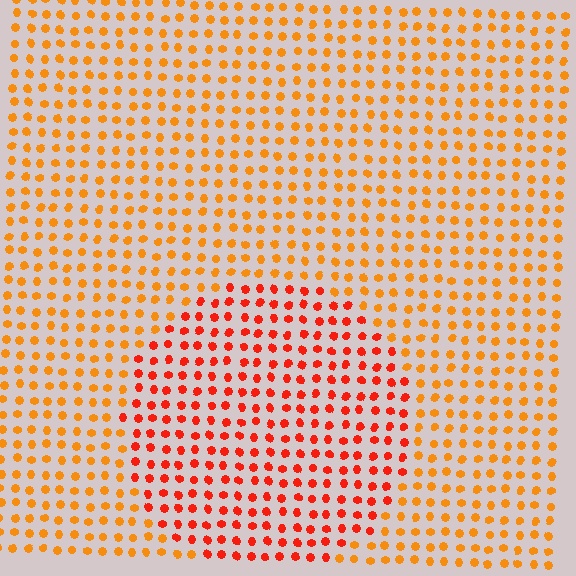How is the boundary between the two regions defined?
The boundary is defined purely by a slight shift in hue (about 29 degrees). Spacing, size, and orientation are identical on both sides.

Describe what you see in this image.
The image is filled with small orange elements in a uniform arrangement. A circle-shaped region is visible where the elements are tinted to a slightly different hue, forming a subtle color boundary.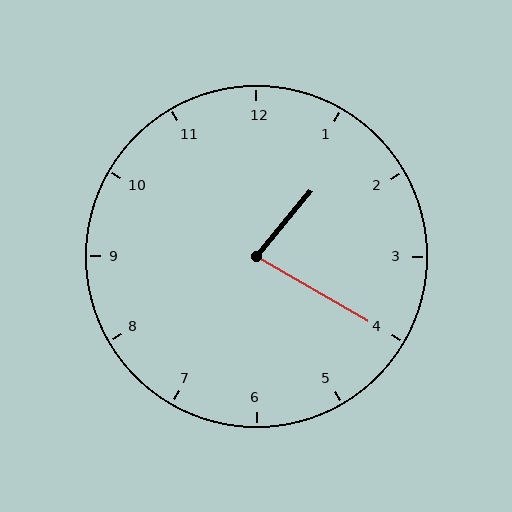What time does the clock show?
1:20.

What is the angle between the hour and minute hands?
Approximately 80 degrees.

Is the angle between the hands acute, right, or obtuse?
It is acute.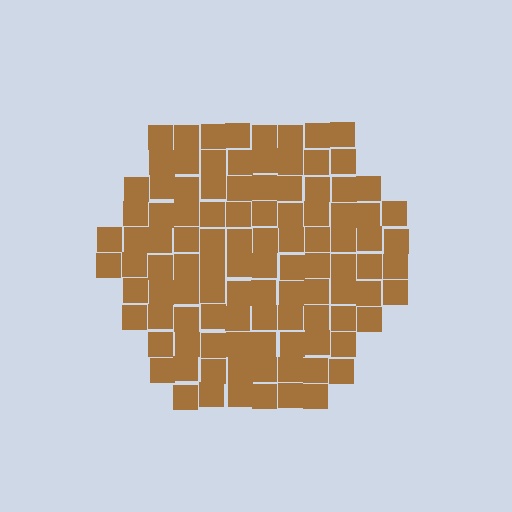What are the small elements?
The small elements are squares.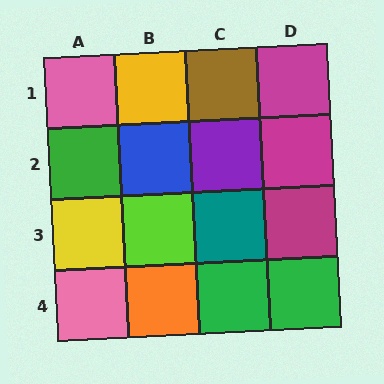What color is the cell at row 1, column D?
Magenta.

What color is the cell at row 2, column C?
Purple.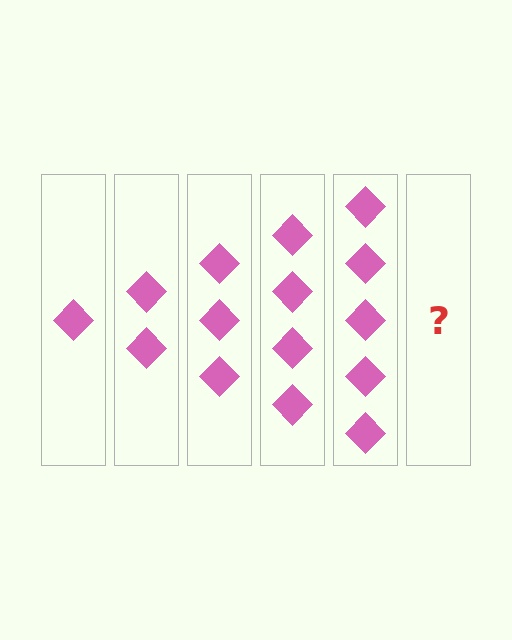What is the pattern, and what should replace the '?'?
The pattern is that each step adds one more diamond. The '?' should be 6 diamonds.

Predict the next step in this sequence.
The next step is 6 diamonds.